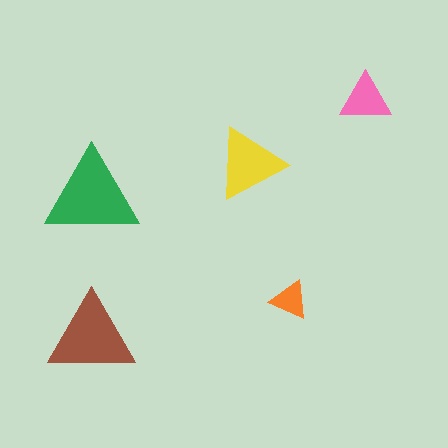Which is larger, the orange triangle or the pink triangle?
The pink one.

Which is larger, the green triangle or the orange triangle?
The green one.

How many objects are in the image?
There are 5 objects in the image.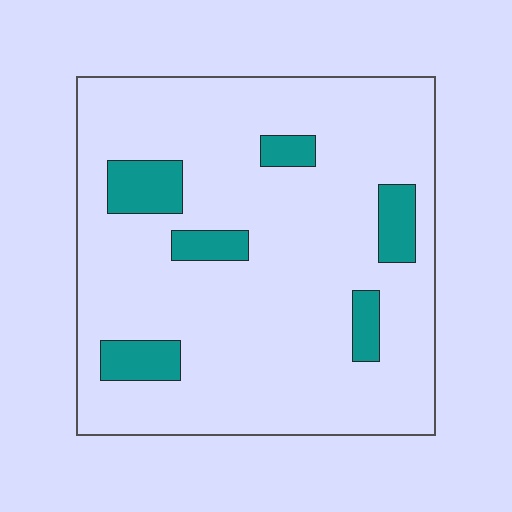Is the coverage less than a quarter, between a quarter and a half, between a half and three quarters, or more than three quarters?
Less than a quarter.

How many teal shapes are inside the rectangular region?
6.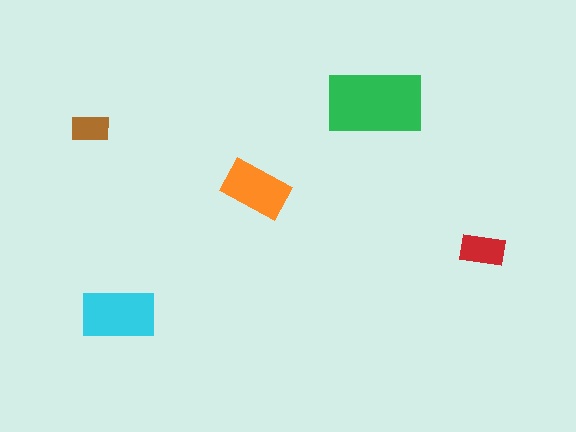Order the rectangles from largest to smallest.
the green one, the cyan one, the orange one, the red one, the brown one.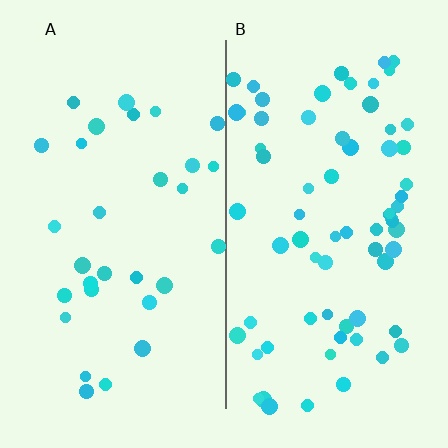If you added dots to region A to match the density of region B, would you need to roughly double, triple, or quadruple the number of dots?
Approximately double.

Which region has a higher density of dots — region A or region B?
B (the right).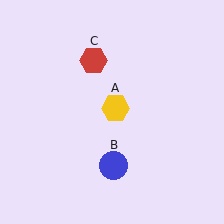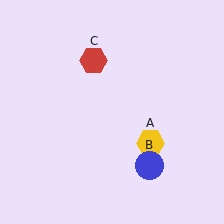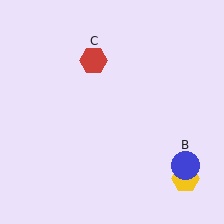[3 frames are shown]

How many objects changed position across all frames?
2 objects changed position: yellow hexagon (object A), blue circle (object B).